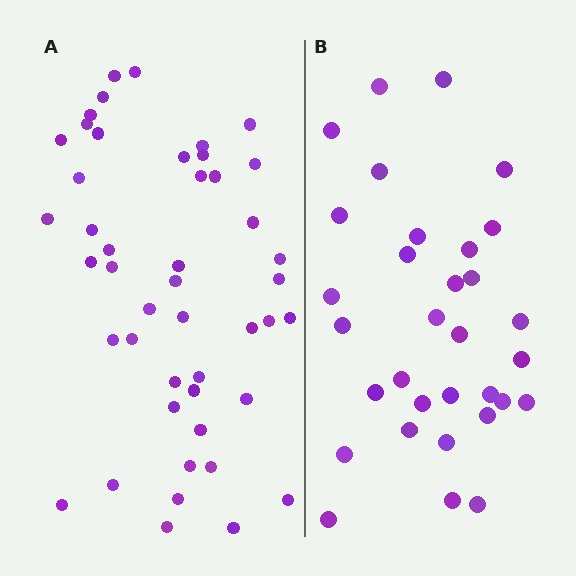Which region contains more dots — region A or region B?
Region A (the left region) has more dots.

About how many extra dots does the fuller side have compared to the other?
Region A has approximately 15 more dots than region B.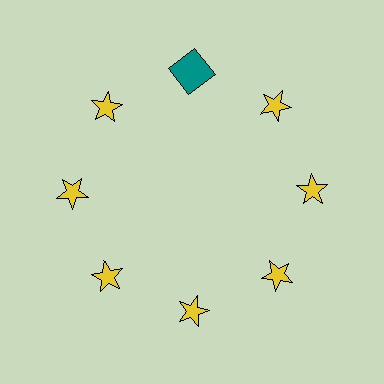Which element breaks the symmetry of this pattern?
The teal square at roughly the 12 o'clock position breaks the symmetry. All other shapes are yellow stars.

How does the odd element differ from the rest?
It differs in both color (teal instead of yellow) and shape (square instead of star).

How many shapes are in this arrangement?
There are 8 shapes arranged in a ring pattern.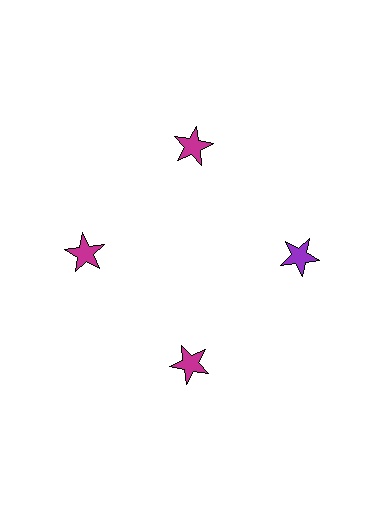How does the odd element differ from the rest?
It has a different color: purple instead of magenta.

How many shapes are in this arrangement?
There are 4 shapes arranged in a ring pattern.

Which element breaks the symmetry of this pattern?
The purple star at roughly the 3 o'clock position breaks the symmetry. All other shapes are magenta stars.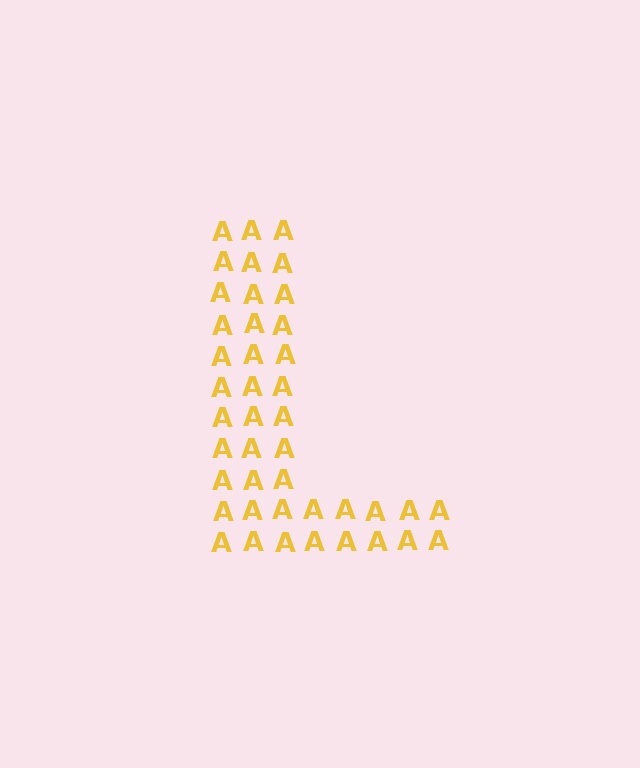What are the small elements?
The small elements are letter A's.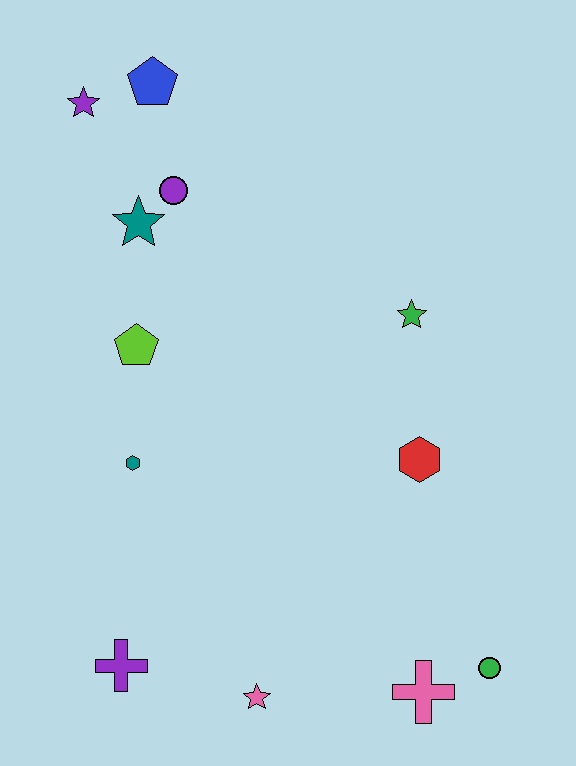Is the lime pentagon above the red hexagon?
Yes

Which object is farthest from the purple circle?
The green circle is farthest from the purple circle.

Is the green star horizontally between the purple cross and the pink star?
No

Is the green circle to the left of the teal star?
No